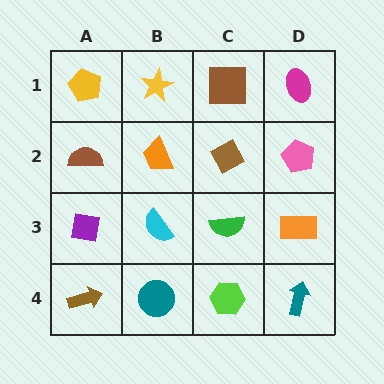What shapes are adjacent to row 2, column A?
A yellow pentagon (row 1, column A), a purple square (row 3, column A), an orange trapezoid (row 2, column B).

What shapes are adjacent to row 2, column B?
A yellow star (row 1, column B), a cyan semicircle (row 3, column B), a brown semicircle (row 2, column A), a brown diamond (row 2, column C).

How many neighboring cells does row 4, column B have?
3.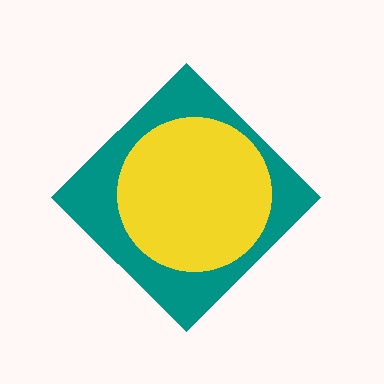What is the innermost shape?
The yellow circle.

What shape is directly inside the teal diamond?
The yellow circle.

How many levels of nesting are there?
2.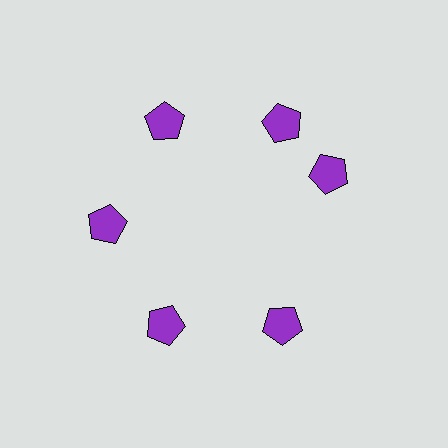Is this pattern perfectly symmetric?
No. The 6 purple pentagons are arranged in a ring, but one element near the 3 o'clock position is rotated out of alignment along the ring, breaking the 6-fold rotational symmetry.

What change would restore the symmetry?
The symmetry would be restored by rotating it back into even spacing with its neighbors so that all 6 pentagons sit at equal angles and equal distance from the center.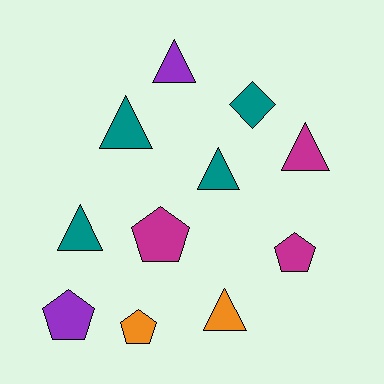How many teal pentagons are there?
There are no teal pentagons.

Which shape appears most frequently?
Triangle, with 6 objects.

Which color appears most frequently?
Teal, with 4 objects.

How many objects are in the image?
There are 11 objects.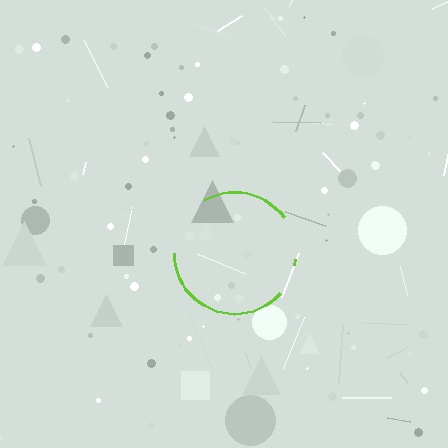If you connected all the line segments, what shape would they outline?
They would outline a circle.